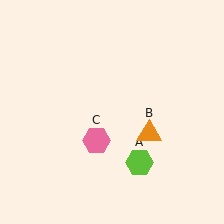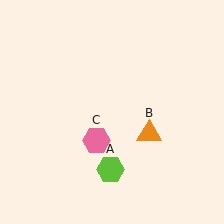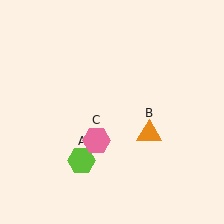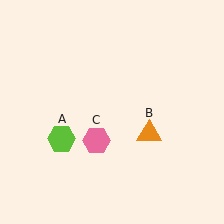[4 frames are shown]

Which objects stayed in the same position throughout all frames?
Orange triangle (object B) and pink hexagon (object C) remained stationary.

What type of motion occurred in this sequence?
The lime hexagon (object A) rotated clockwise around the center of the scene.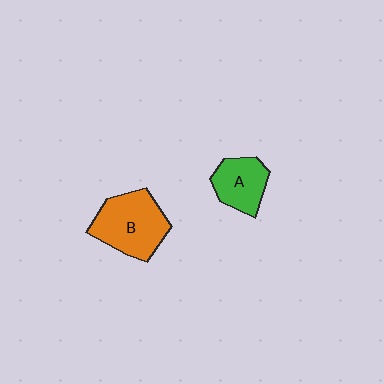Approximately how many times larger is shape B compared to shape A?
Approximately 1.6 times.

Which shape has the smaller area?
Shape A (green).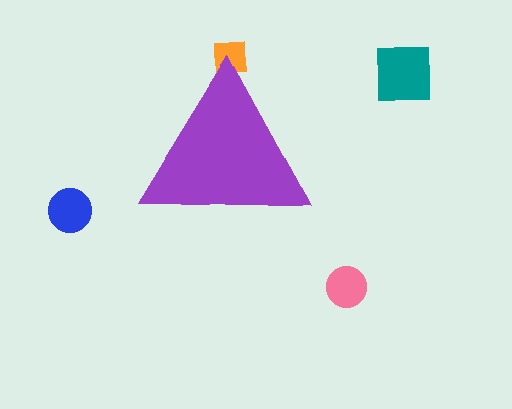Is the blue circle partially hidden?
No, the blue circle is fully visible.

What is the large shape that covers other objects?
A purple triangle.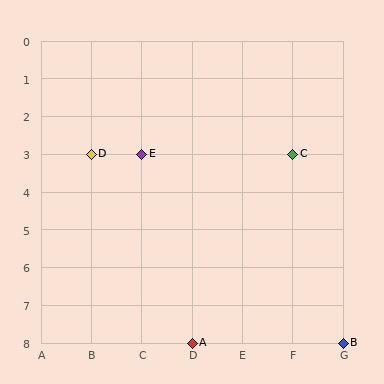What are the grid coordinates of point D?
Point D is at grid coordinates (B, 3).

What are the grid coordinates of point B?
Point B is at grid coordinates (G, 8).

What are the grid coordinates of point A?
Point A is at grid coordinates (D, 8).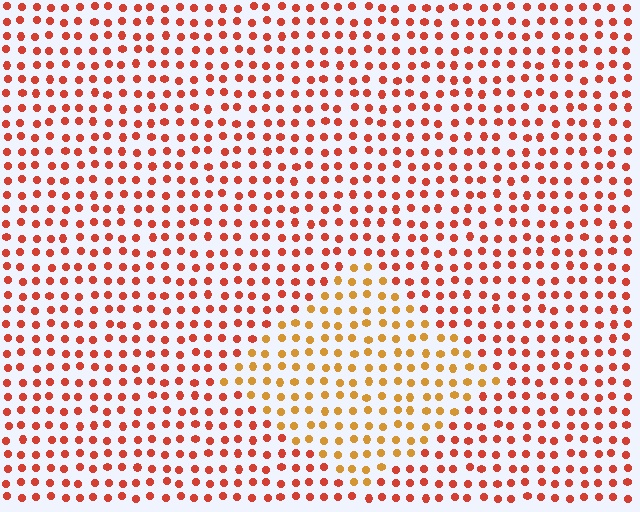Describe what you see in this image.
The image is filled with small red elements in a uniform arrangement. A diamond-shaped region is visible where the elements are tinted to a slightly different hue, forming a subtle color boundary.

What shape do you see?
I see a diamond.